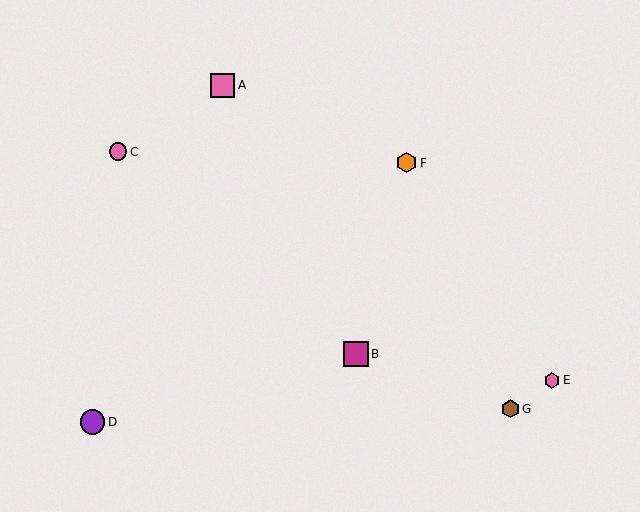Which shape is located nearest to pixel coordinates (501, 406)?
The brown hexagon (labeled G) at (510, 409) is nearest to that location.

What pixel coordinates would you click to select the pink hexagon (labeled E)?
Click at (552, 380) to select the pink hexagon E.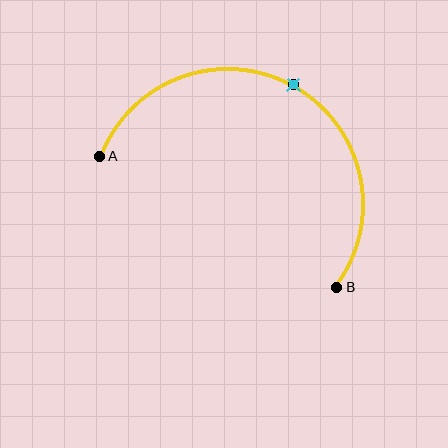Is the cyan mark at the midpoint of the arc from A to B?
Yes. The cyan mark lies on the arc at equal arc-length from both A and B — it is the arc midpoint.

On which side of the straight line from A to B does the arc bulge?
The arc bulges above the straight line connecting A and B.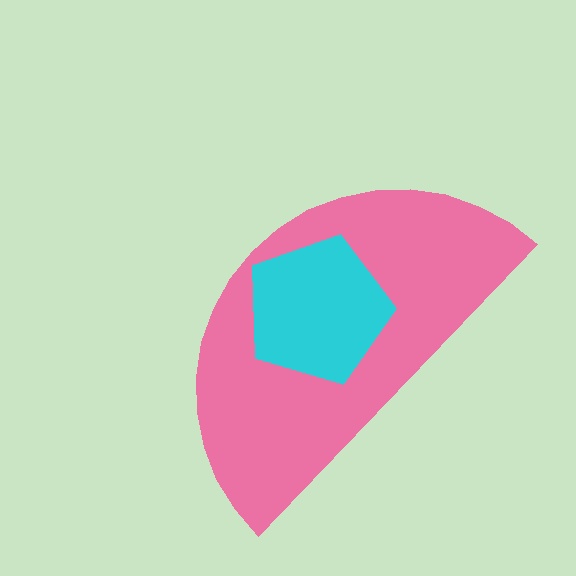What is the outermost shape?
The pink semicircle.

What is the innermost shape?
The cyan pentagon.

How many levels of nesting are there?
2.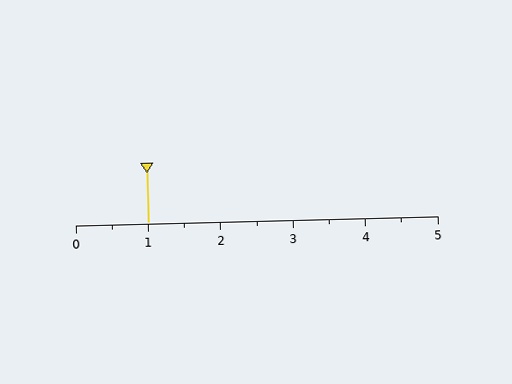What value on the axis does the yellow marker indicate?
The marker indicates approximately 1.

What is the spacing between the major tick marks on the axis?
The major ticks are spaced 1 apart.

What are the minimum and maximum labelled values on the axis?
The axis runs from 0 to 5.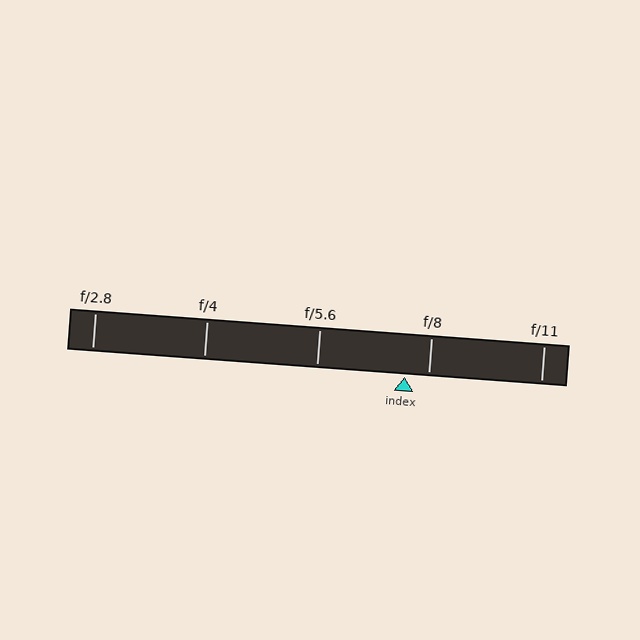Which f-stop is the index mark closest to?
The index mark is closest to f/8.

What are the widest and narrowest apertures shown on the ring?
The widest aperture shown is f/2.8 and the narrowest is f/11.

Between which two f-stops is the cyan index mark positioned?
The index mark is between f/5.6 and f/8.